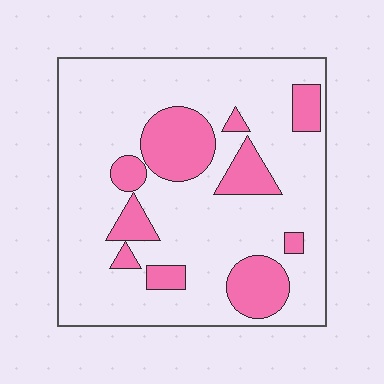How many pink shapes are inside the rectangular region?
10.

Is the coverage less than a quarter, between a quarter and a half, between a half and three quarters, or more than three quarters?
Less than a quarter.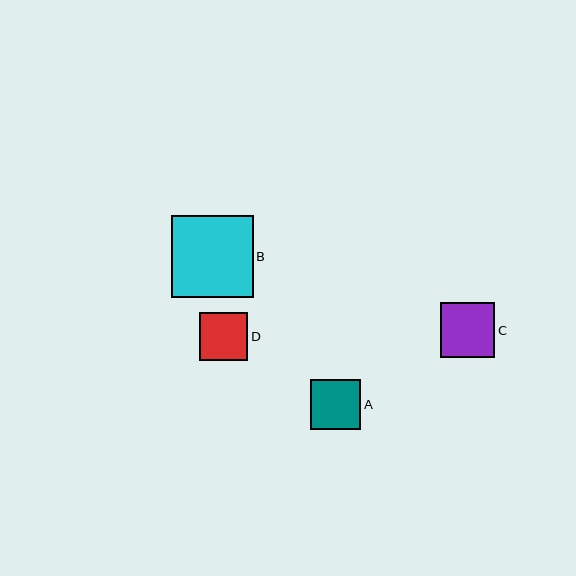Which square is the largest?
Square B is the largest with a size of approximately 82 pixels.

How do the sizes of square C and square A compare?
Square C and square A are approximately the same size.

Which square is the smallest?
Square D is the smallest with a size of approximately 48 pixels.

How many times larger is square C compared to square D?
Square C is approximately 1.1 times the size of square D.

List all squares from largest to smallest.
From largest to smallest: B, C, A, D.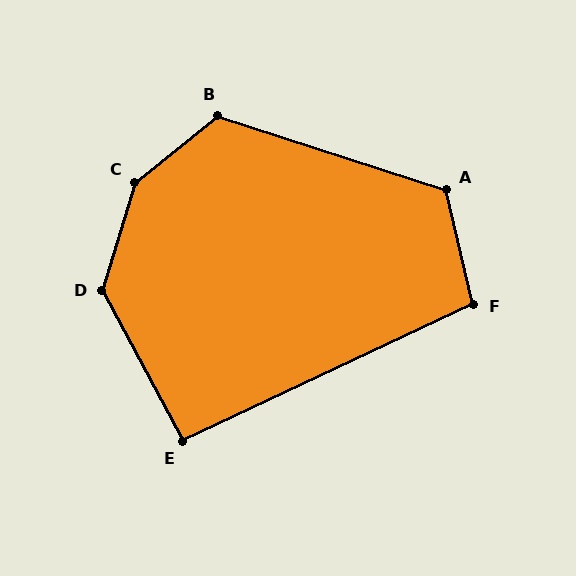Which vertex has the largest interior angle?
C, at approximately 146 degrees.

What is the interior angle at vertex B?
Approximately 123 degrees (obtuse).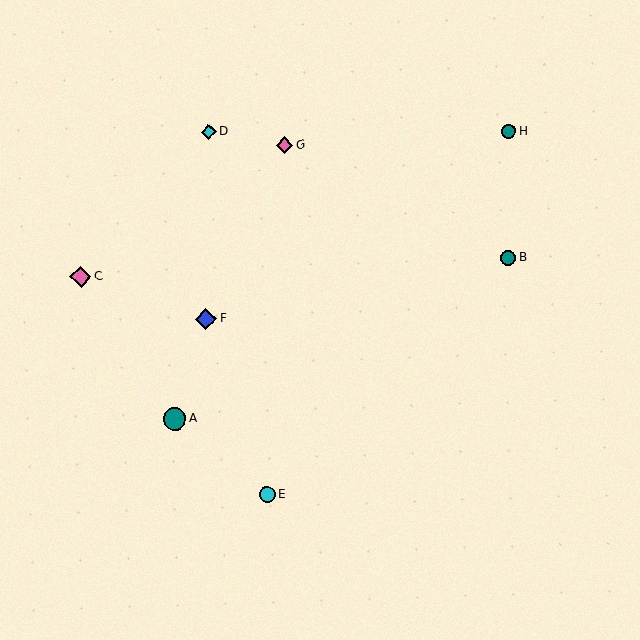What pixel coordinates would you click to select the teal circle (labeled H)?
Click at (509, 131) to select the teal circle H.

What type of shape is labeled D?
Shape D is a cyan diamond.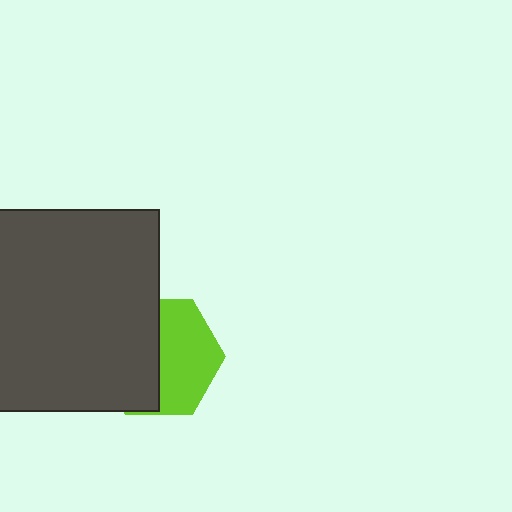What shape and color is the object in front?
The object in front is a dark gray square.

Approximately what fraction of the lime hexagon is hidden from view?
Roughly 49% of the lime hexagon is hidden behind the dark gray square.